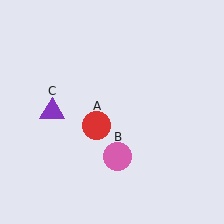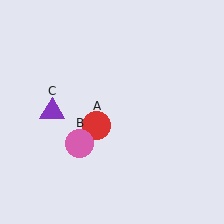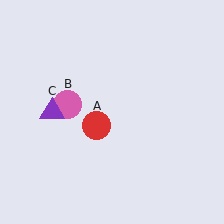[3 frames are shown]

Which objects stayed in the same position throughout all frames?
Red circle (object A) and purple triangle (object C) remained stationary.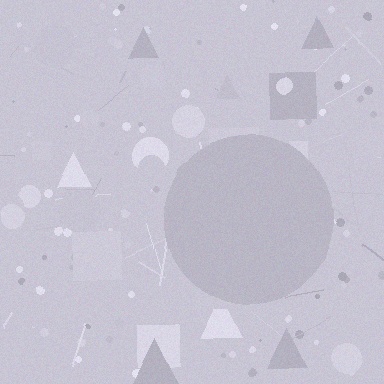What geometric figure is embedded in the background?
A circle is embedded in the background.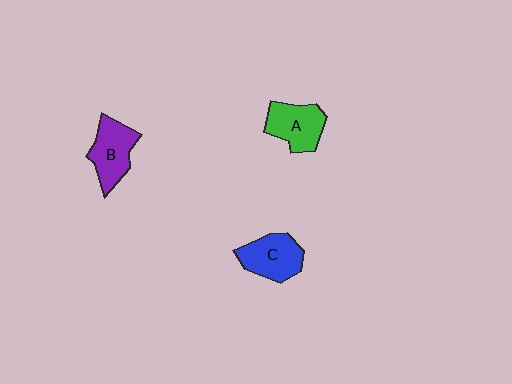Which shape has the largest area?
Shape B (purple).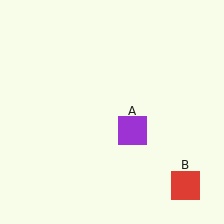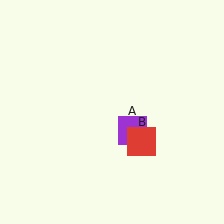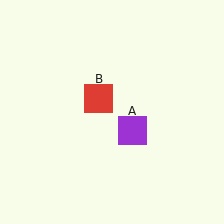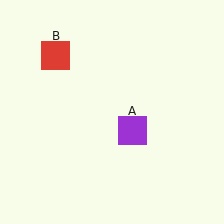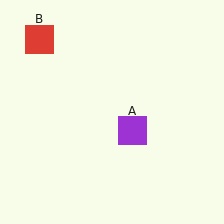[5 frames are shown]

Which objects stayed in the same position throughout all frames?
Purple square (object A) remained stationary.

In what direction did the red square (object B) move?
The red square (object B) moved up and to the left.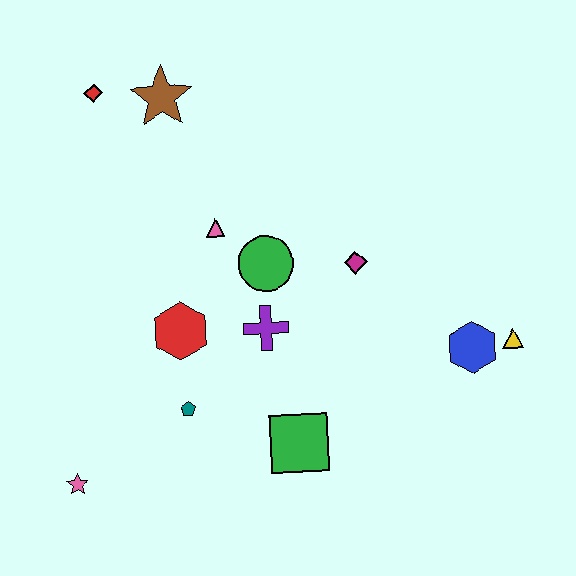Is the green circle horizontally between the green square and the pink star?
Yes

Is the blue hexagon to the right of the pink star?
Yes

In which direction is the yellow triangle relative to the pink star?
The yellow triangle is to the right of the pink star.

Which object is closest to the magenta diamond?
The green circle is closest to the magenta diamond.